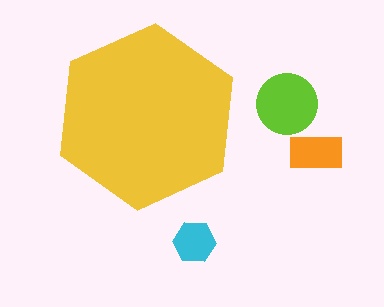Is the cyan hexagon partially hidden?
No, the cyan hexagon is fully visible.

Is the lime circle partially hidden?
No, the lime circle is fully visible.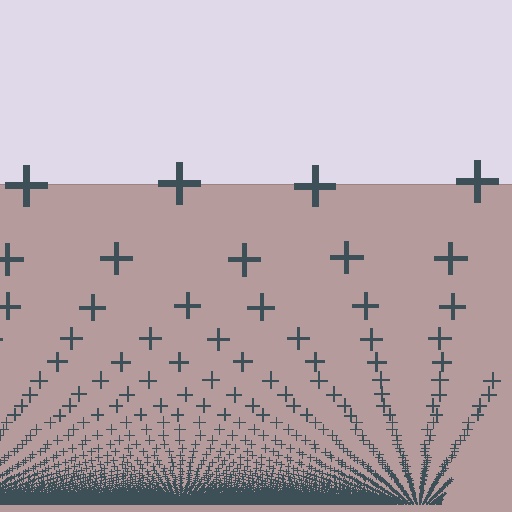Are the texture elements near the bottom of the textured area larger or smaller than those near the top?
Smaller. The gradient is inverted — elements near the bottom are smaller and denser.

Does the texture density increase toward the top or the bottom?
Density increases toward the bottom.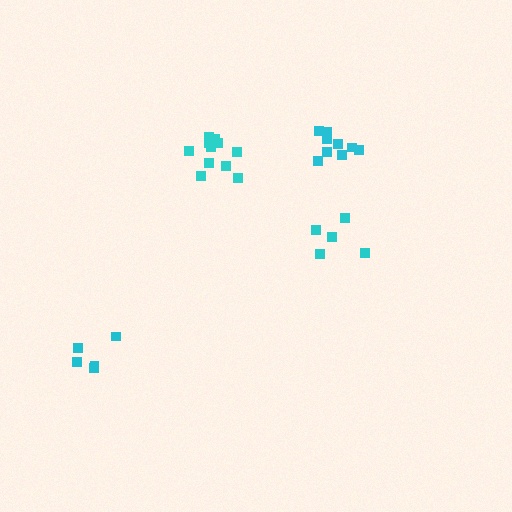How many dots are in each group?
Group 1: 5 dots, Group 2: 5 dots, Group 3: 9 dots, Group 4: 11 dots (30 total).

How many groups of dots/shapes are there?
There are 4 groups.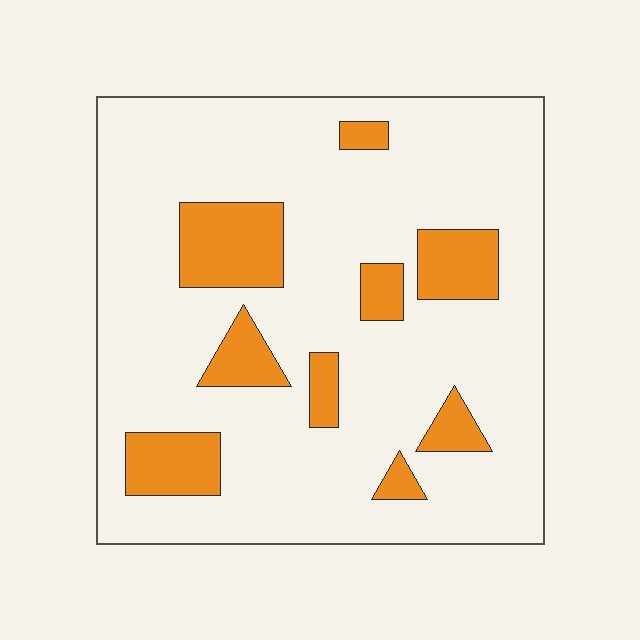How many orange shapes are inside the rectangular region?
9.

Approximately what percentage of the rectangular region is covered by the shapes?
Approximately 20%.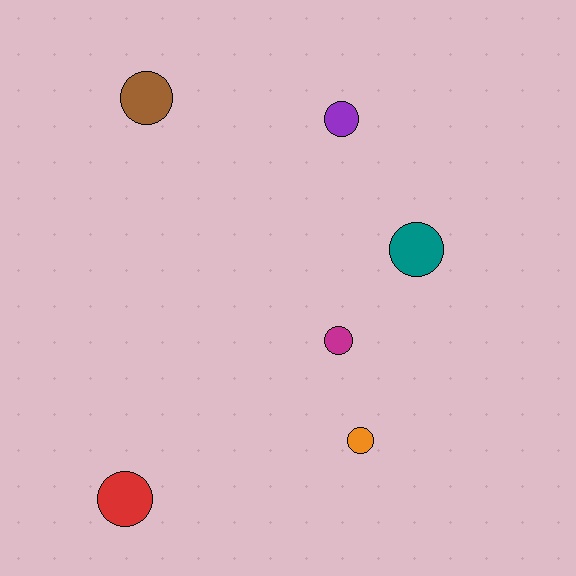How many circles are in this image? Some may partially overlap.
There are 6 circles.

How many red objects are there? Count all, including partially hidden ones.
There is 1 red object.